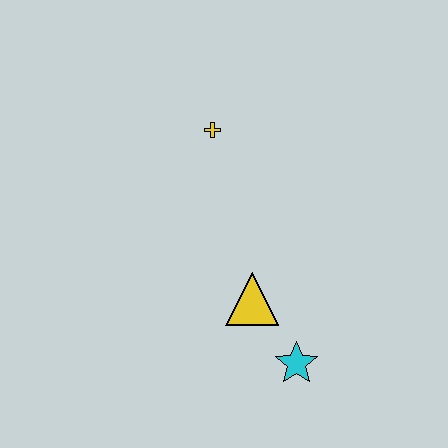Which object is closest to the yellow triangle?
The cyan star is closest to the yellow triangle.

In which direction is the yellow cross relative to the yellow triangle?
The yellow cross is above the yellow triangle.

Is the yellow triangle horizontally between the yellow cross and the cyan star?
Yes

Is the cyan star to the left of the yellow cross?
No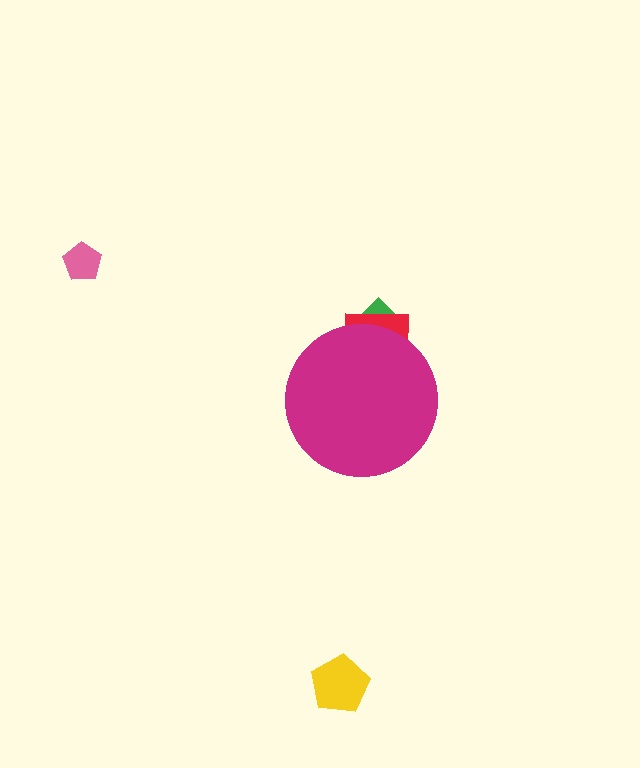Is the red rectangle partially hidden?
Yes, the red rectangle is partially hidden behind the magenta circle.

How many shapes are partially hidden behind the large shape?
2 shapes are partially hidden.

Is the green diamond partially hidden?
Yes, the green diamond is partially hidden behind the magenta circle.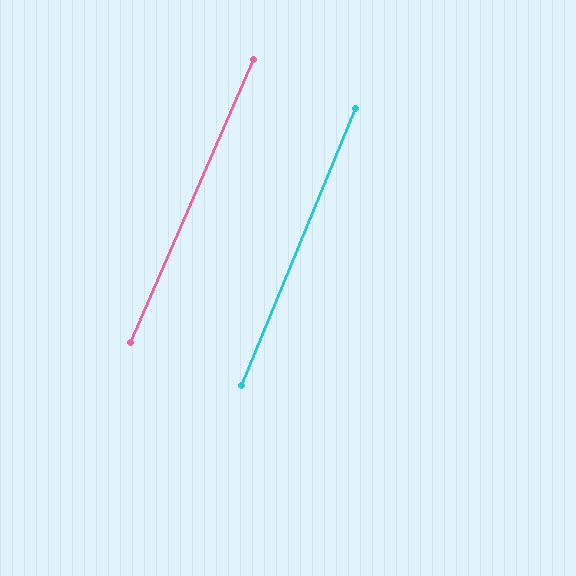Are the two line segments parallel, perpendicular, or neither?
Parallel — their directions differ by only 1.1°.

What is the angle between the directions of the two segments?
Approximately 1 degree.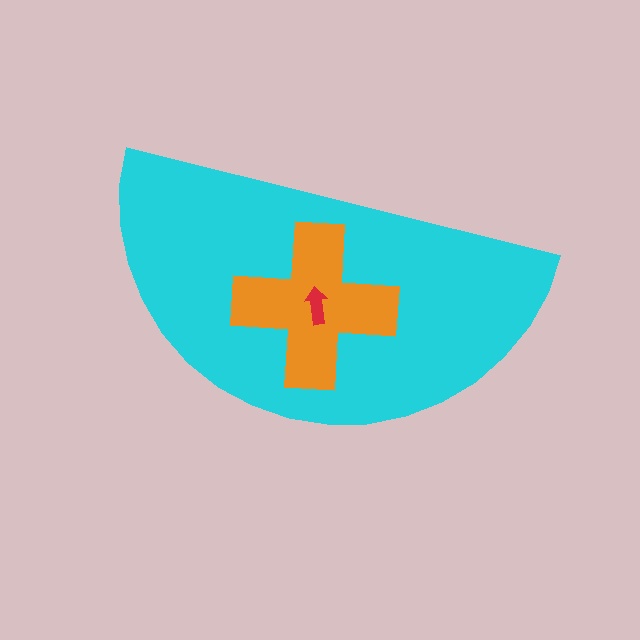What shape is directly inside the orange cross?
The red arrow.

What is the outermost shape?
The cyan semicircle.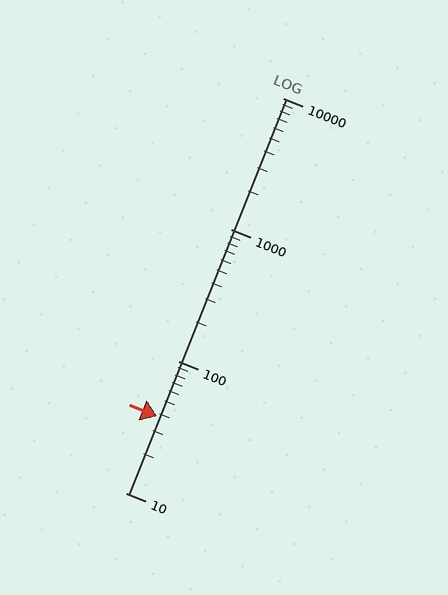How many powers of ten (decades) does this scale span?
The scale spans 3 decades, from 10 to 10000.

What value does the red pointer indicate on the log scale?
The pointer indicates approximately 38.